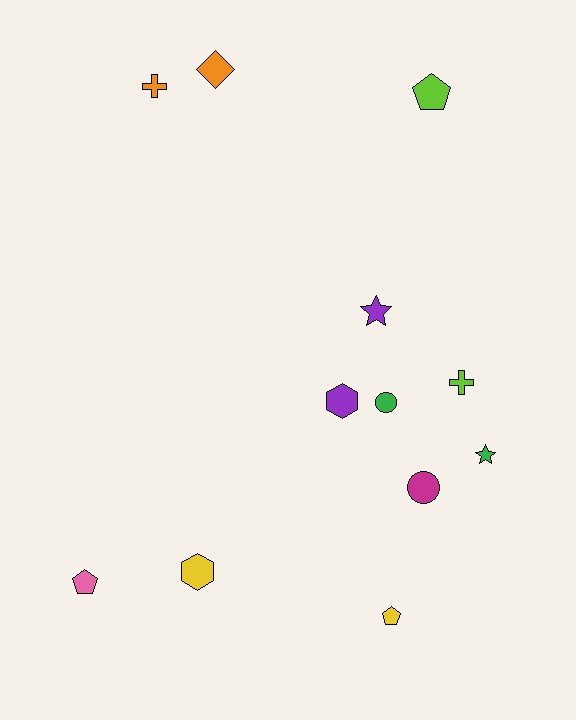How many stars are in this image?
There are 2 stars.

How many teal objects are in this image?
There are no teal objects.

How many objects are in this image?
There are 12 objects.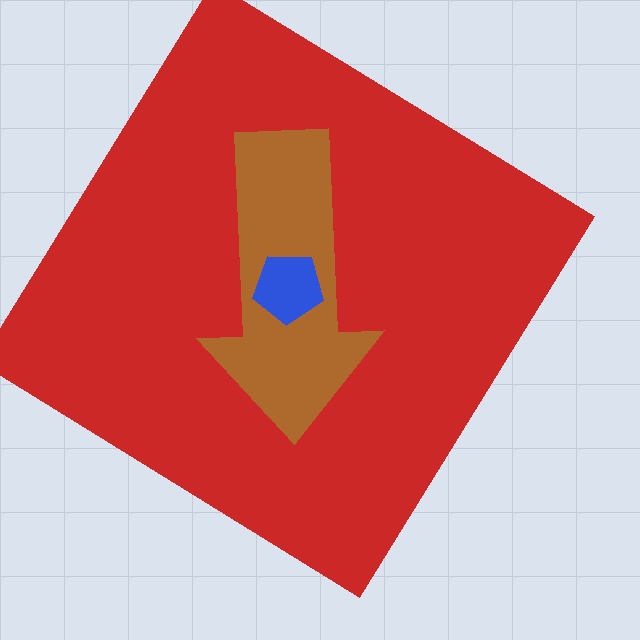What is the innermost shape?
The blue pentagon.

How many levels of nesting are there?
3.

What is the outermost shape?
The red diamond.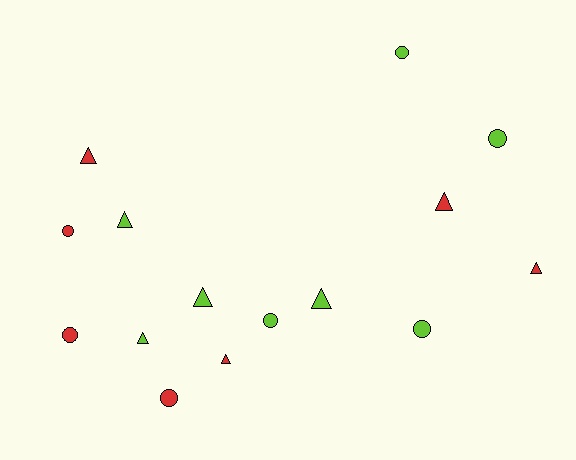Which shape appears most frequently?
Triangle, with 8 objects.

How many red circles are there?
There are 3 red circles.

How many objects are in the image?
There are 15 objects.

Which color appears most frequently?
Lime, with 8 objects.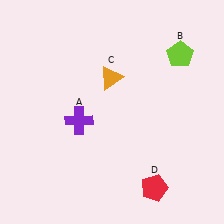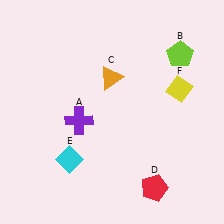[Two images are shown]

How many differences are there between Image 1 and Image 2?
There are 2 differences between the two images.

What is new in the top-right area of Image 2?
A yellow diamond (F) was added in the top-right area of Image 2.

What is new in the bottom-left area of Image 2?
A cyan diamond (E) was added in the bottom-left area of Image 2.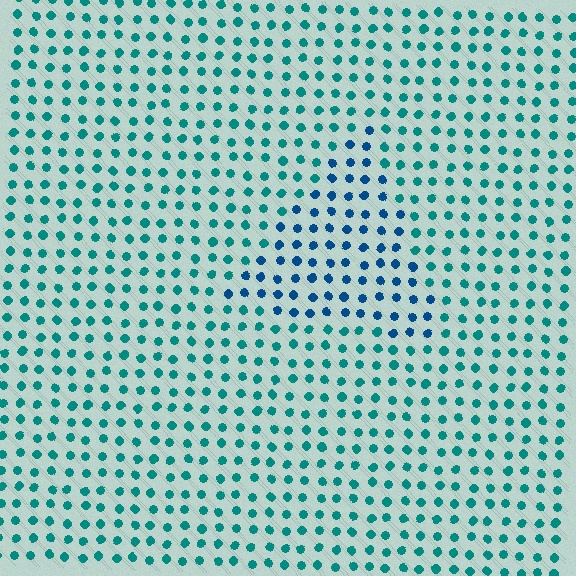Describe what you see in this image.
The image is filled with small teal elements in a uniform arrangement. A triangle-shaped region is visible where the elements are tinted to a slightly different hue, forming a subtle color boundary.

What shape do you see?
I see a triangle.